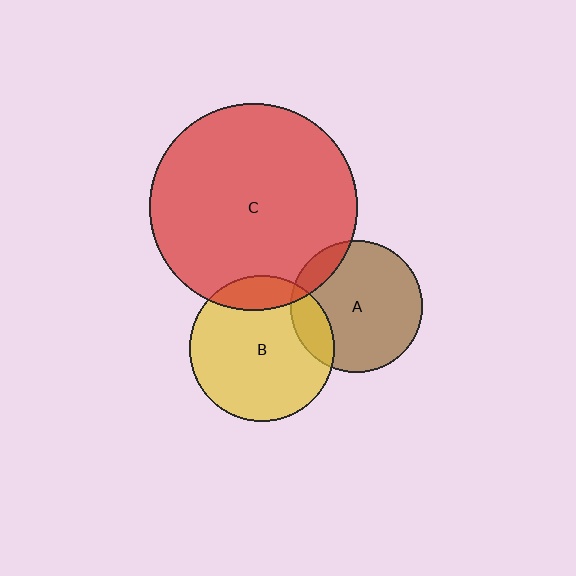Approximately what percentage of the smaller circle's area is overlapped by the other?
Approximately 10%.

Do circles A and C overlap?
Yes.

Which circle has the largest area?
Circle C (red).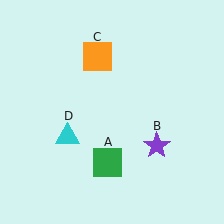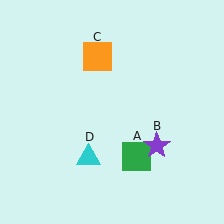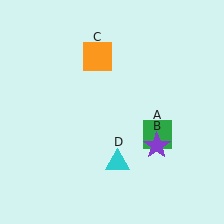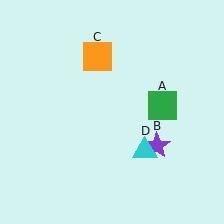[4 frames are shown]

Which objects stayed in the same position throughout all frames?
Purple star (object B) and orange square (object C) remained stationary.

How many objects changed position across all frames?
2 objects changed position: green square (object A), cyan triangle (object D).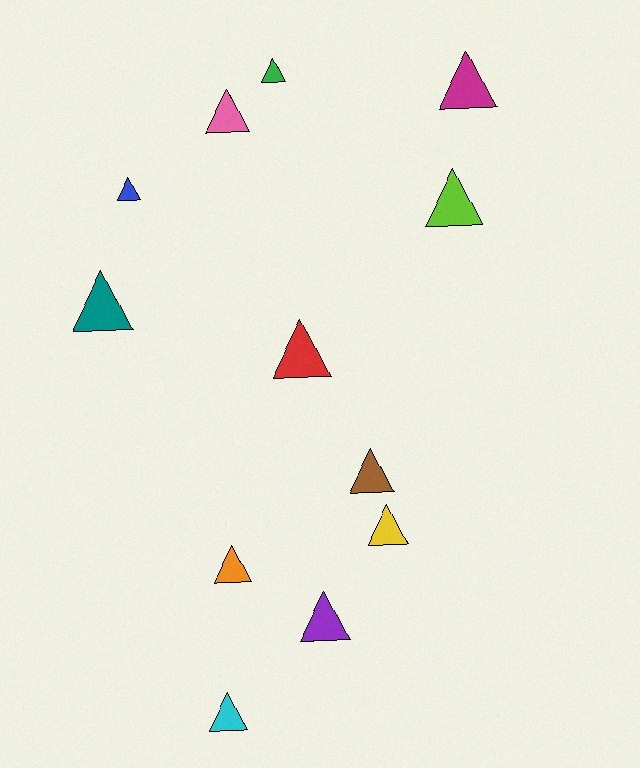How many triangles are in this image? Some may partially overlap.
There are 12 triangles.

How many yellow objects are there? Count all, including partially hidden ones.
There is 1 yellow object.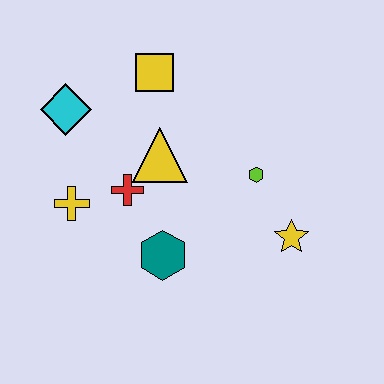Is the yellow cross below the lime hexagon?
Yes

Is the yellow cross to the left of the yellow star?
Yes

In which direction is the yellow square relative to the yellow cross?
The yellow square is above the yellow cross.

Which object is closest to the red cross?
The yellow triangle is closest to the red cross.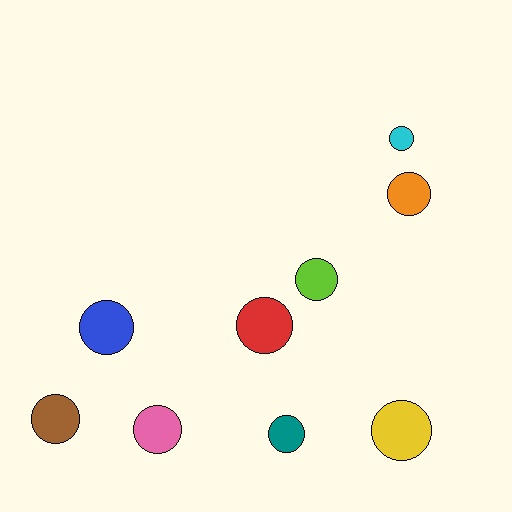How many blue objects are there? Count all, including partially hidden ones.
There is 1 blue object.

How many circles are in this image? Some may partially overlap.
There are 9 circles.